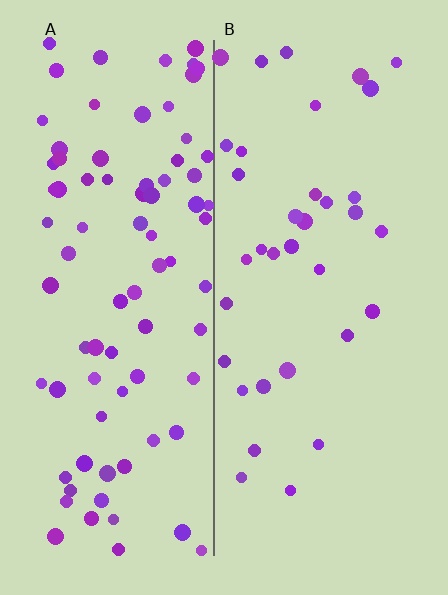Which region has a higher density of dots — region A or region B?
A (the left).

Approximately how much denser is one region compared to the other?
Approximately 2.3× — region A over region B.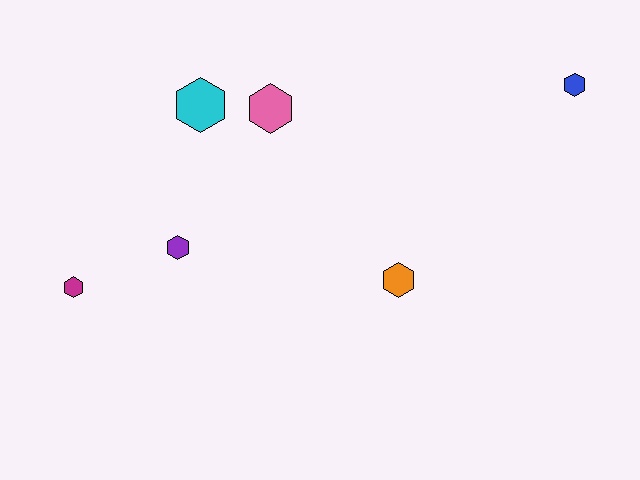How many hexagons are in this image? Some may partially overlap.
There are 6 hexagons.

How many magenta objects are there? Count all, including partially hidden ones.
There is 1 magenta object.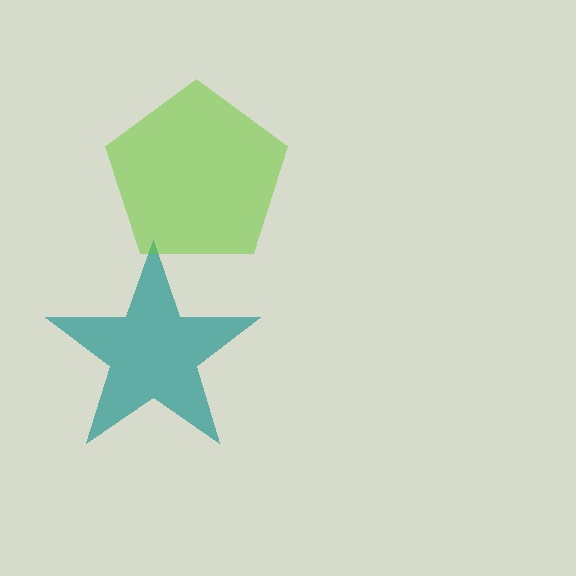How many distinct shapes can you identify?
There are 2 distinct shapes: a teal star, a lime pentagon.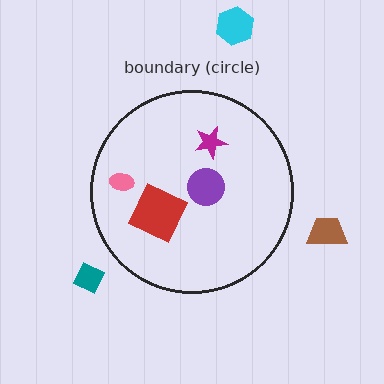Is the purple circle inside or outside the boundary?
Inside.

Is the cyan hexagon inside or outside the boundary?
Outside.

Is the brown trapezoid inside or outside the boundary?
Outside.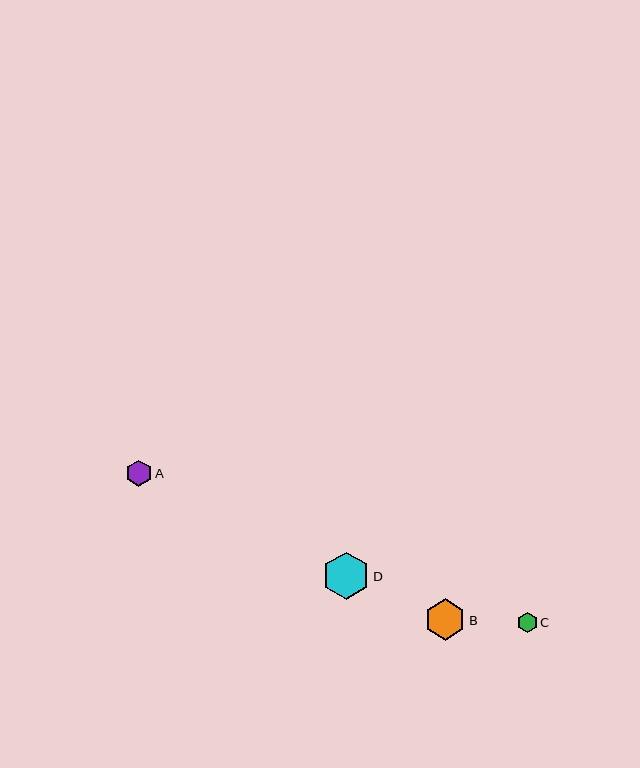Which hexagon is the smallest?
Hexagon C is the smallest with a size of approximately 21 pixels.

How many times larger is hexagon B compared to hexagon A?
Hexagon B is approximately 1.6 times the size of hexagon A.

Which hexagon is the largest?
Hexagon D is the largest with a size of approximately 47 pixels.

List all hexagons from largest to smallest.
From largest to smallest: D, B, A, C.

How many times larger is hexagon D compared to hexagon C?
Hexagon D is approximately 2.3 times the size of hexagon C.